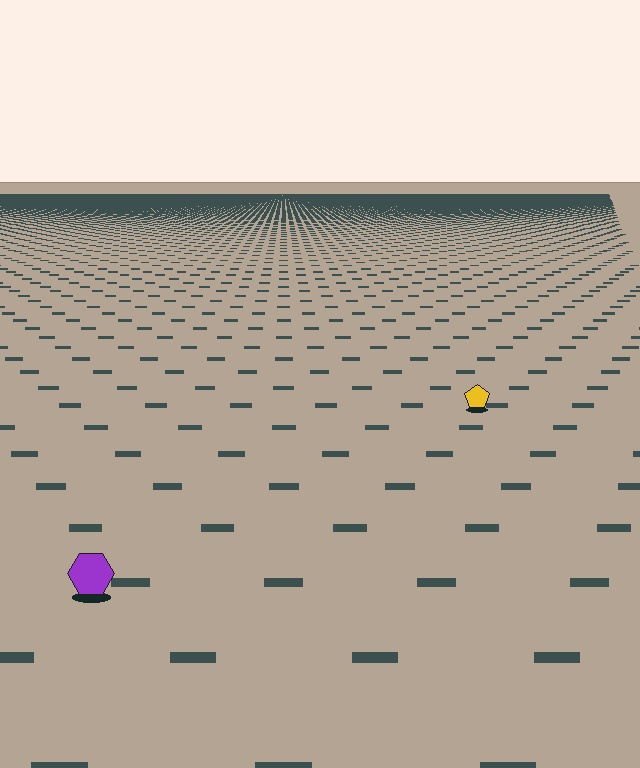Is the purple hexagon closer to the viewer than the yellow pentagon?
Yes. The purple hexagon is closer — you can tell from the texture gradient: the ground texture is coarser near it.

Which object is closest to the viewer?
The purple hexagon is closest. The texture marks near it are larger and more spread out.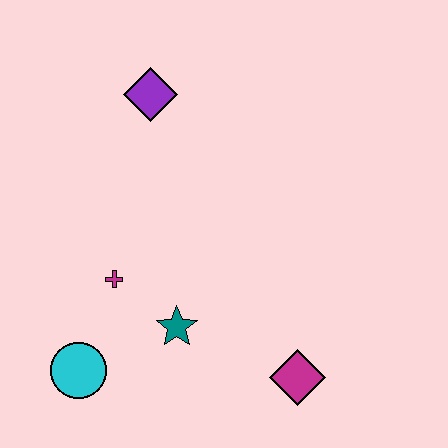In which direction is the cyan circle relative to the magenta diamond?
The cyan circle is to the left of the magenta diamond.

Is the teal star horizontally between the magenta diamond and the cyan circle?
Yes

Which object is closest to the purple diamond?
The magenta cross is closest to the purple diamond.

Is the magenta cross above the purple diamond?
No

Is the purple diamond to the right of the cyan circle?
Yes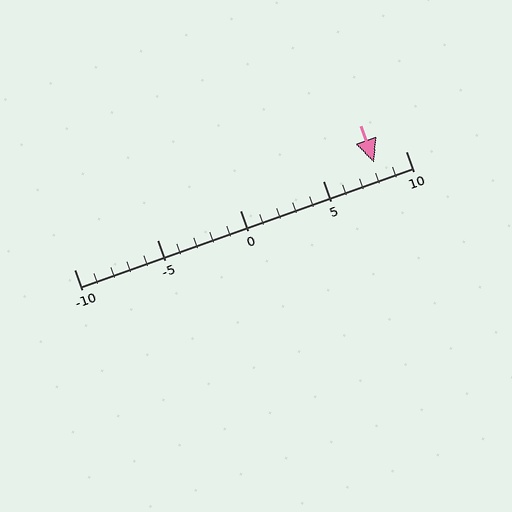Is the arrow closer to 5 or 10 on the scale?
The arrow is closer to 10.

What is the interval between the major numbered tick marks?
The major tick marks are spaced 5 units apart.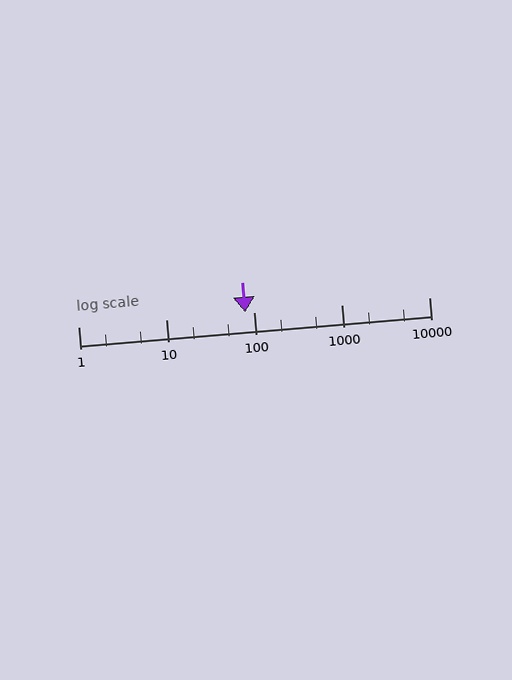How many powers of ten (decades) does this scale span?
The scale spans 4 decades, from 1 to 10000.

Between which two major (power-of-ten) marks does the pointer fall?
The pointer is between 10 and 100.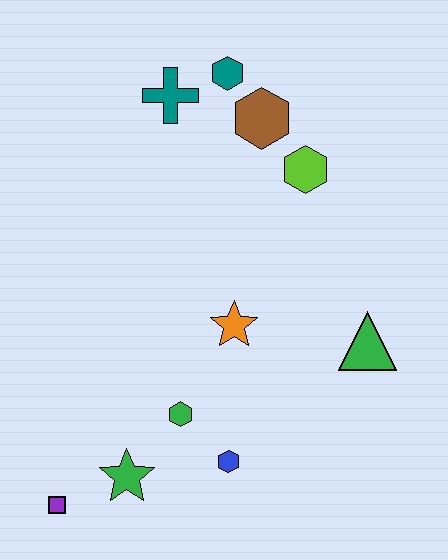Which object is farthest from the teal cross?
The purple square is farthest from the teal cross.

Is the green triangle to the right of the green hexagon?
Yes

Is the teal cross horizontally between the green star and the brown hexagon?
Yes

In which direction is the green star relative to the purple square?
The green star is to the right of the purple square.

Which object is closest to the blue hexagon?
The green hexagon is closest to the blue hexagon.